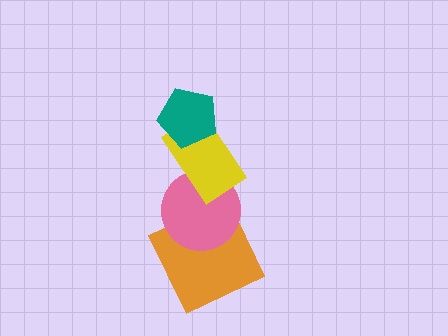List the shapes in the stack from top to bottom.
From top to bottom: the teal pentagon, the yellow rectangle, the pink circle, the orange square.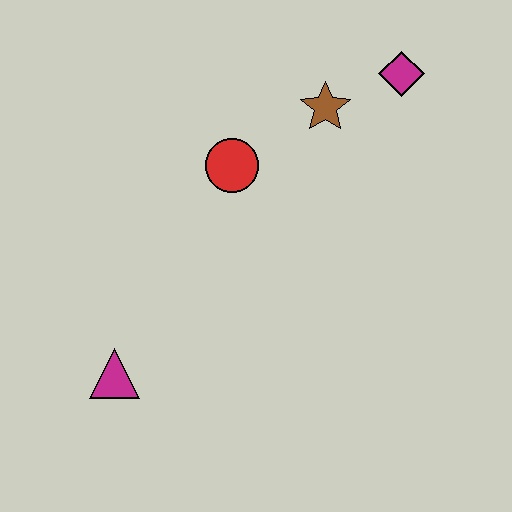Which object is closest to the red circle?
The brown star is closest to the red circle.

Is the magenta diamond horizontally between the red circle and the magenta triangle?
No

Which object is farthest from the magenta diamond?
The magenta triangle is farthest from the magenta diamond.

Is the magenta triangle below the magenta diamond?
Yes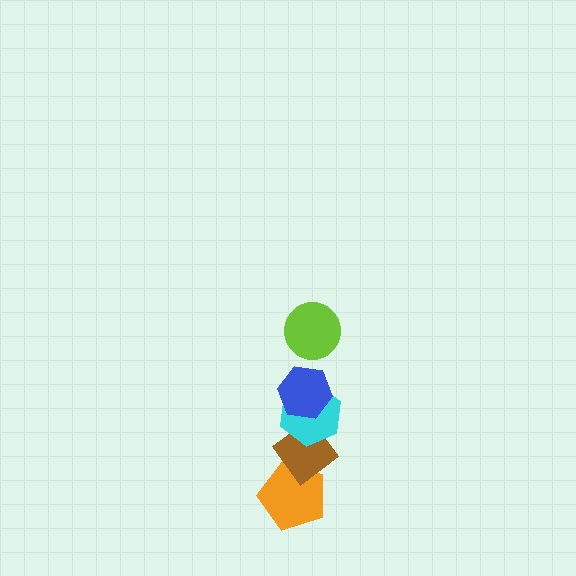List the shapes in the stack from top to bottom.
From top to bottom: the lime circle, the blue hexagon, the cyan hexagon, the brown diamond, the orange pentagon.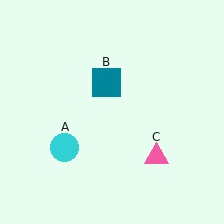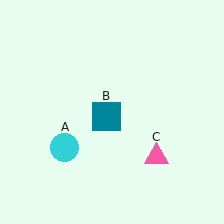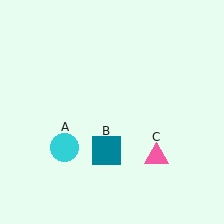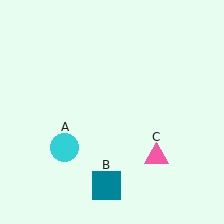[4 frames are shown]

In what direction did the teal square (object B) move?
The teal square (object B) moved down.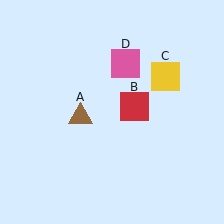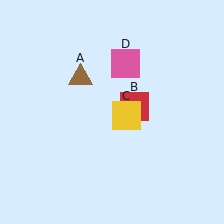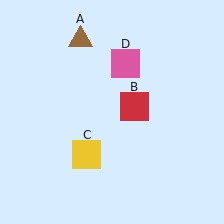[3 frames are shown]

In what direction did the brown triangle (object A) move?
The brown triangle (object A) moved up.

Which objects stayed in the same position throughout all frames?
Red square (object B) and pink square (object D) remained stationary.